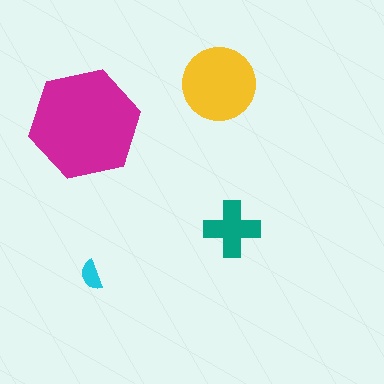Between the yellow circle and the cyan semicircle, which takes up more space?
The yellow circle.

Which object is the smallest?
The cyan semicircle.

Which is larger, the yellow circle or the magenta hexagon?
The magenta hexagon.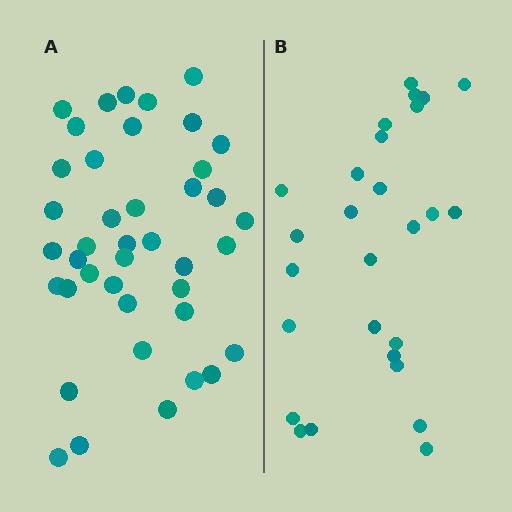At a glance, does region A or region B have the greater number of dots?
Region A (the left region) has more dots.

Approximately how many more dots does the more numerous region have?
Region A has approximately 15 more dots than region B.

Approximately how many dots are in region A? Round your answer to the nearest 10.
About 40 dots. (The exact count is 41, which rounds to 40.)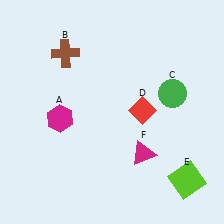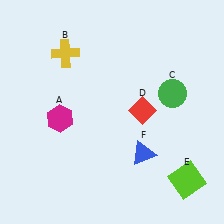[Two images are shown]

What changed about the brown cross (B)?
In Image 1, B is brown. In Image 2, it changed to yellow.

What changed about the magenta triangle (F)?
In Image 1, F is magenta. In Image 2, it changed to blue.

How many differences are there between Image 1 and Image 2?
There are 2 differences between the two images.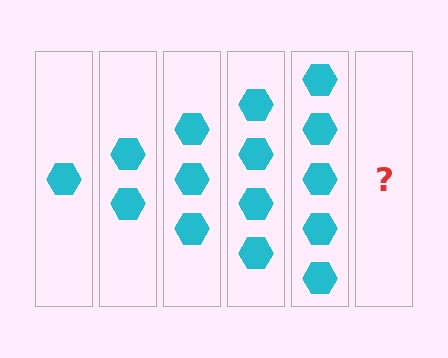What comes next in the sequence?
The next element should be 6 hexagons.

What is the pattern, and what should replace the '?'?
The pattern is that each step adds one more hexagon. The '?' should be 6 hexagons.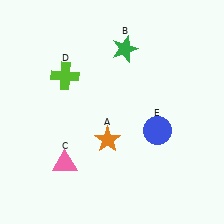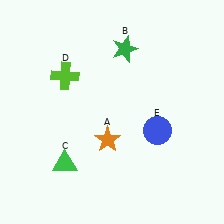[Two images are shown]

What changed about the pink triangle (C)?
In Image 1, C is pink. In Image 2, it changed to green.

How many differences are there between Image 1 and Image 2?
There is 1 difference between the two images.